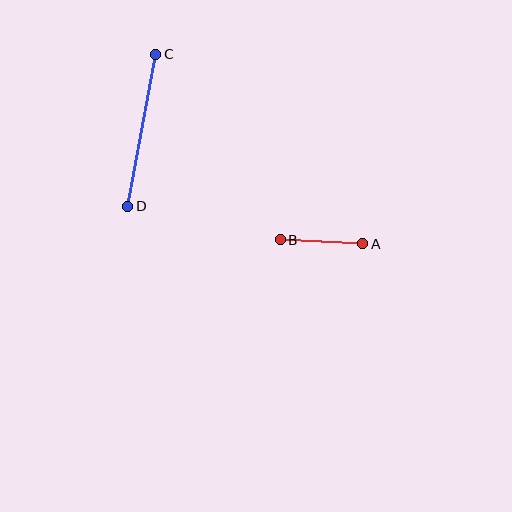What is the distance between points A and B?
The distance is approximately 82 pixels.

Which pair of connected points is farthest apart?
Points C and D are farthest apart.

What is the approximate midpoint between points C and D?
The midpoint is at approximately (142, 130) pixels.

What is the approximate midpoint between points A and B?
The midpoint is at approximately (322, 242) pixels.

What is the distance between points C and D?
The distance is approximately 155 pixels.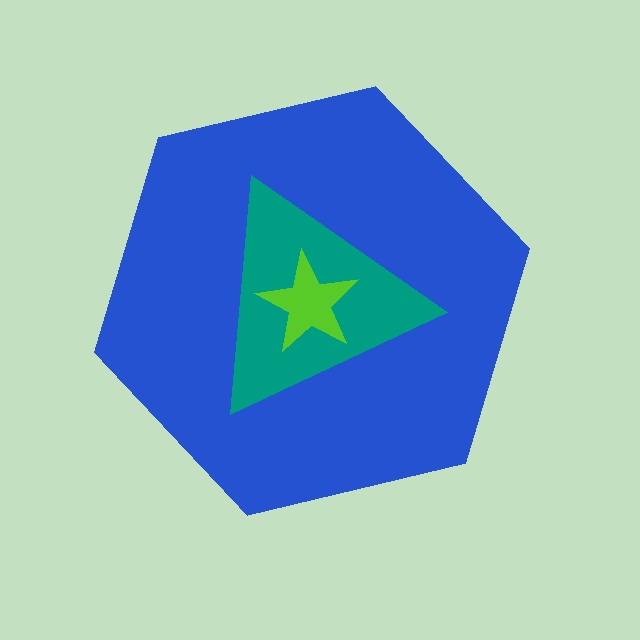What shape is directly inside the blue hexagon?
The teal triangle.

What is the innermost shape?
The lime star.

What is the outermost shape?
The blue hexagon.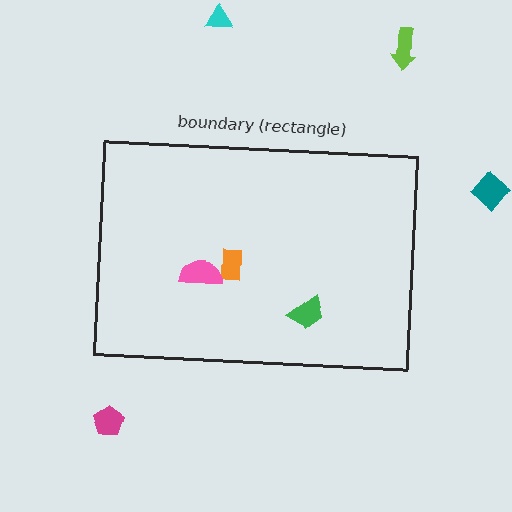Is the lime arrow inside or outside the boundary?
Outside.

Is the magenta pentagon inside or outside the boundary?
Outside.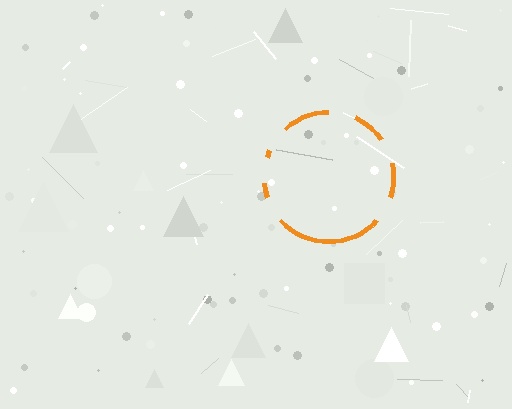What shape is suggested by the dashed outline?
The dashed outline suggests a circle.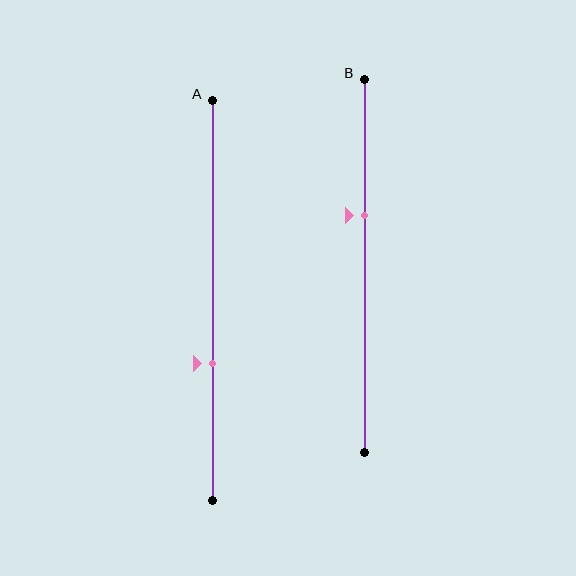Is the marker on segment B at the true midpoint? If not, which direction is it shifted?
No, the marker on segment B is shifted upward by about 14% of the segment length.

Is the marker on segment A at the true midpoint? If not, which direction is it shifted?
No, the marker on segment A is shifted downward by about 16% of the segment length.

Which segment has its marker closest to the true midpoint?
Segment B has its marker closest to the true midpoint.